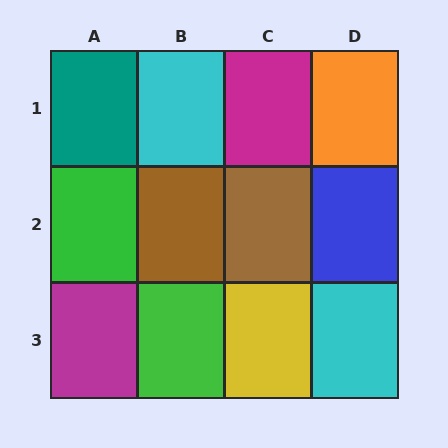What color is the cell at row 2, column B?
Brown.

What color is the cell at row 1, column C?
Magenta.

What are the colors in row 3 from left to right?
Magenta, green, yellow, cyan.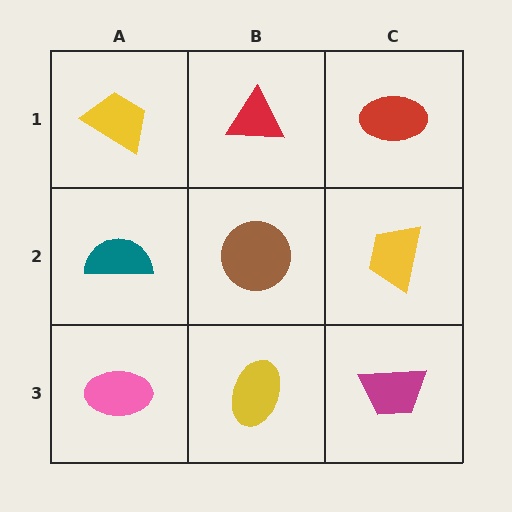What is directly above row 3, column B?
A brown circle.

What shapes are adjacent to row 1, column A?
A teal semicircle (row 2, column A), a red triangle (row 1, column B).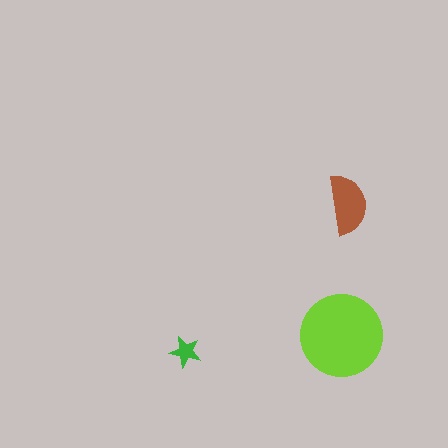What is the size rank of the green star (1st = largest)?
3rd.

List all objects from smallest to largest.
The green star, the brown semicircle, the lime circle.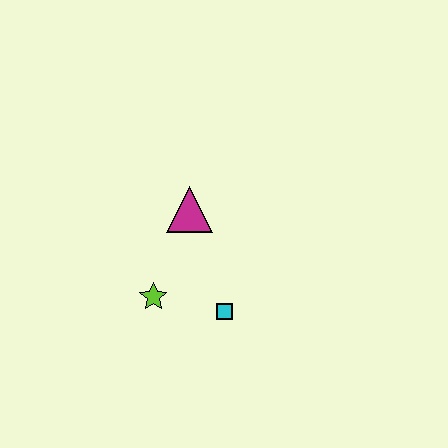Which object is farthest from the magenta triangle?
The cyan square is farthest from the magenta triangle.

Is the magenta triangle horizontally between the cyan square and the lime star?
Yes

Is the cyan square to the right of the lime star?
Yes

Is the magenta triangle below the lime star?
No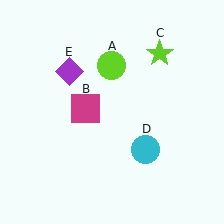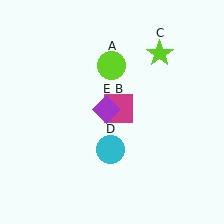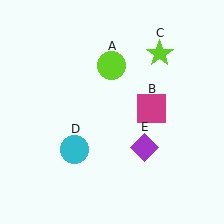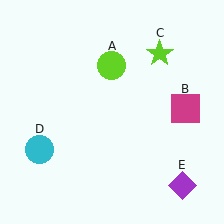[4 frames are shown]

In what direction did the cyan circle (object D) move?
The cyan circle (object D) moved left.